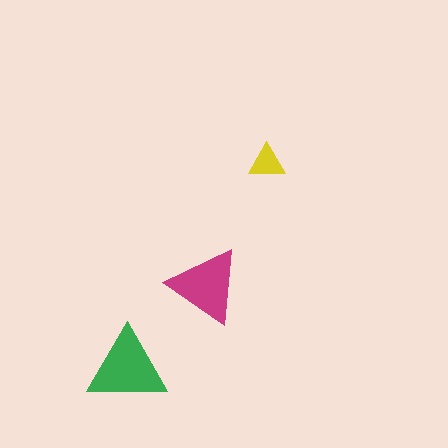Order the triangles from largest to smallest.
the green one, the magenta one, the yellow one.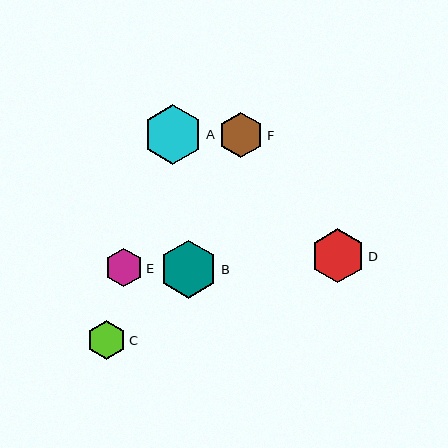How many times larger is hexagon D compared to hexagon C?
Hexagon D is approximately 1.4 times the size of hexagon C.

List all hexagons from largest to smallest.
From largest to smallest: A, B, D, F, C, E.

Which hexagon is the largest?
Hexagon A is the largest with a size of approximately 59 pixels.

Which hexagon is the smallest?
Hexagon E is the smallest with a size of approximately 39 pixels.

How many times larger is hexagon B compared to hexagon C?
Hexagon B is approximately 1.5 times the size of hexagon C.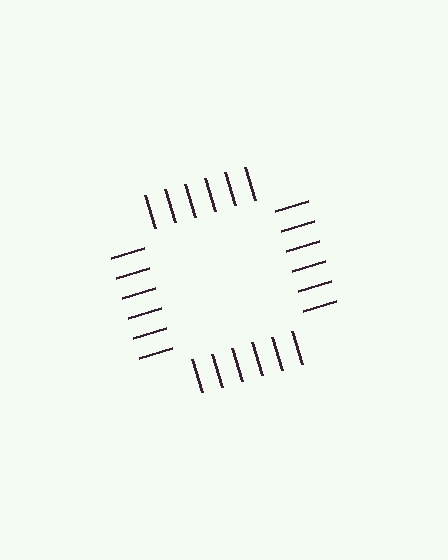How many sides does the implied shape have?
4 sides — the line-ends trace a square.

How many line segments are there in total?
24 — 6 along each of the 4 edges.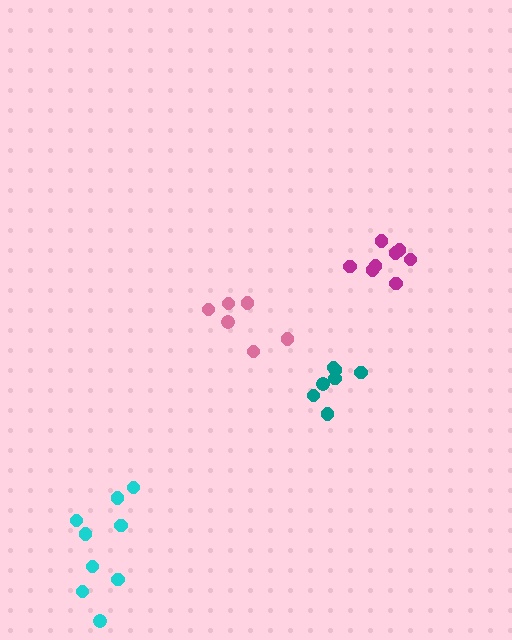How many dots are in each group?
Group 1: 6 dots, Group 2: 9 dots, Group 3: 7 dots, Group 4: 8 dots (30 total).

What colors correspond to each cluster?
The clusters are colored: pink, cyan, teal, magenta.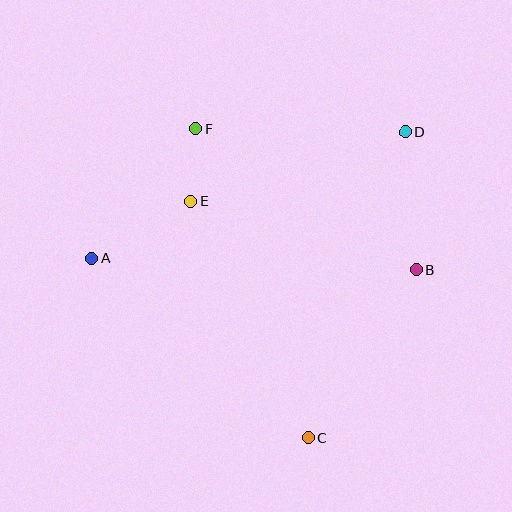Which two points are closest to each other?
Points E and F are closest to each other.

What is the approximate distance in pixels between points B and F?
The distance between B and F is approximately 262 pixels.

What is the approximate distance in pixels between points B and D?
The distance between B and D is approximately 138 pixels.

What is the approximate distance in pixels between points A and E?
The distance between A and E is approximately 114 pixels.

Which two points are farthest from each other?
Points A and D are farthest from each other.